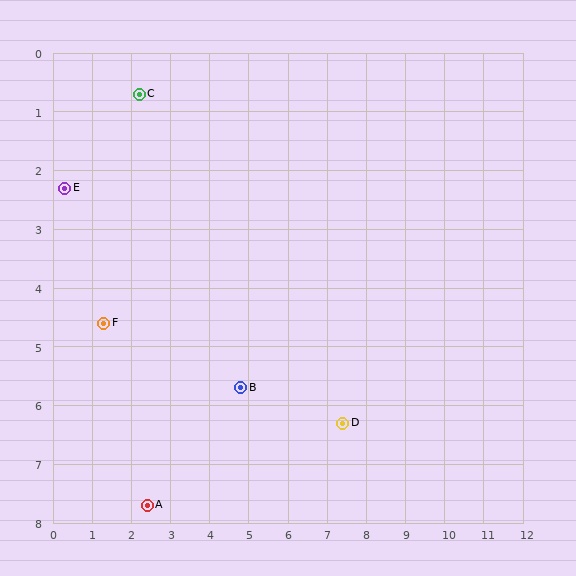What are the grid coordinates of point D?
Point D is at approximately (7.4, 6.3).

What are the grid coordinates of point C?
Point C is at approximately (2.2, 0.7).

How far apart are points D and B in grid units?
Points D and B are about 2.7 grid units apart.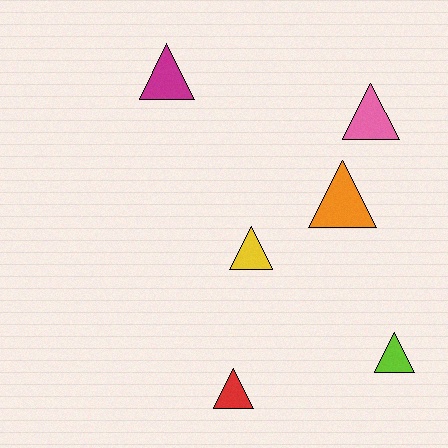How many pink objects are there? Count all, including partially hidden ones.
There is 1 pink object.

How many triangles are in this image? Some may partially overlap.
There are 6 triangles.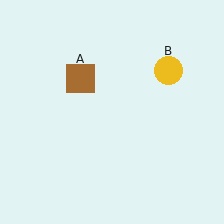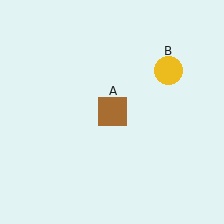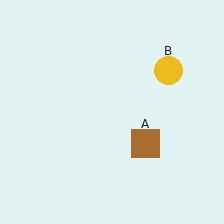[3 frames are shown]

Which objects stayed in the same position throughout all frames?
Yellow circle (object B) remained stationary.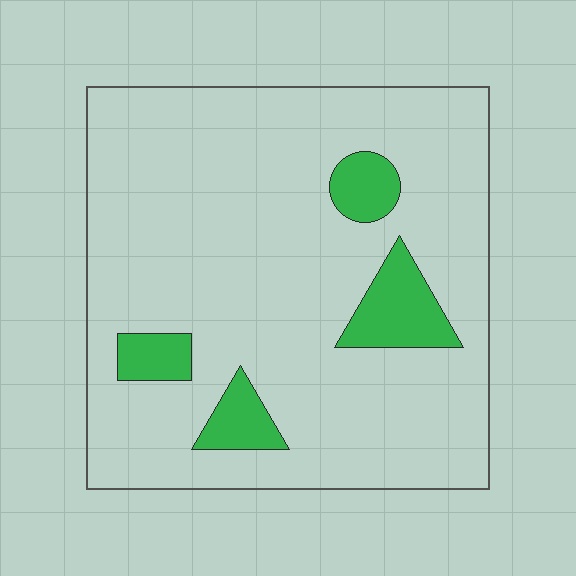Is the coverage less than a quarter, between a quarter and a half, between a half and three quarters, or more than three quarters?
Less than a quarter.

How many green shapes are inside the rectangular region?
4.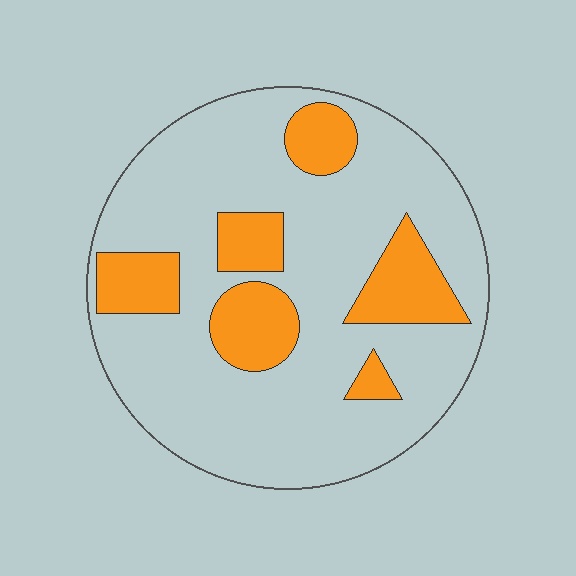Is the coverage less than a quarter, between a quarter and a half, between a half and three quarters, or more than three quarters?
Less than a quarter.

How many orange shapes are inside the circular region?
6.